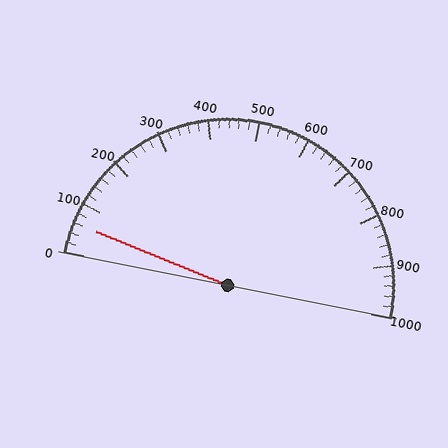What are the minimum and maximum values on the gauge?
The gauge ranges from 0 to 1000.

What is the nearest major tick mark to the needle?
The nearest major tick mark is 100.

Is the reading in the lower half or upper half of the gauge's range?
The reading is in the lower half of the range (0 to 1000).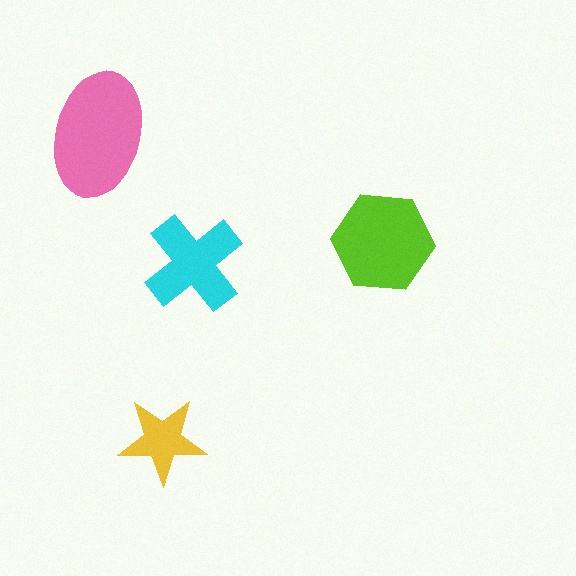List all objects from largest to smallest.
The pink ellipse, the lime hexagon, the cyan cross, the yellow star.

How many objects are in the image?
There are 4 objects in the image.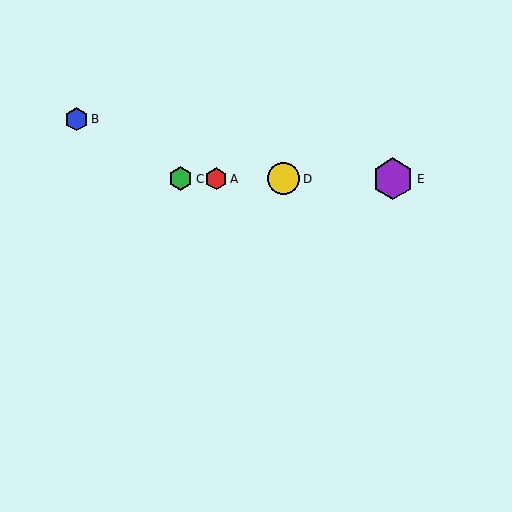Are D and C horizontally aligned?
Yes, both are at y≈179.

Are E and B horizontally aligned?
No, E is at y≈179 and B is at y≈119.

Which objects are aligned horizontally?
Objects A, C, D, E are aligned horizontally.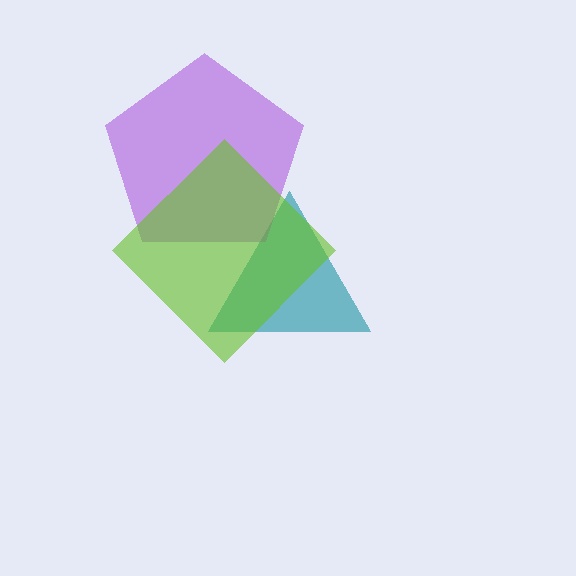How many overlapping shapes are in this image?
There are 3 overlapping shapes in the image.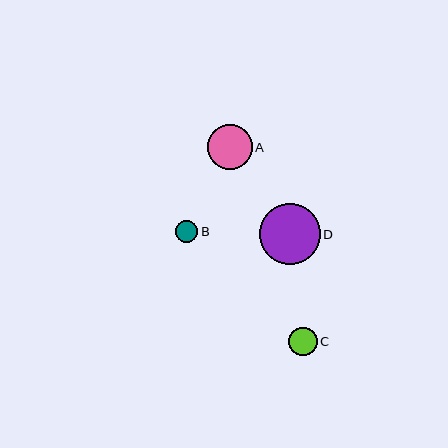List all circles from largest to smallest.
From largest to smallest: D, A, C, B.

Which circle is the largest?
Circle D is the largest with a size of approximately 61 pixels.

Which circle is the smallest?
Circle B is the smallest with a size of approximately 22 pixels.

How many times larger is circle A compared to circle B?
Circle A is approximately 2.0 times the size of circle B.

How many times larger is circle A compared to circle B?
Circle A is approximately 2.0 times the size of circle B.